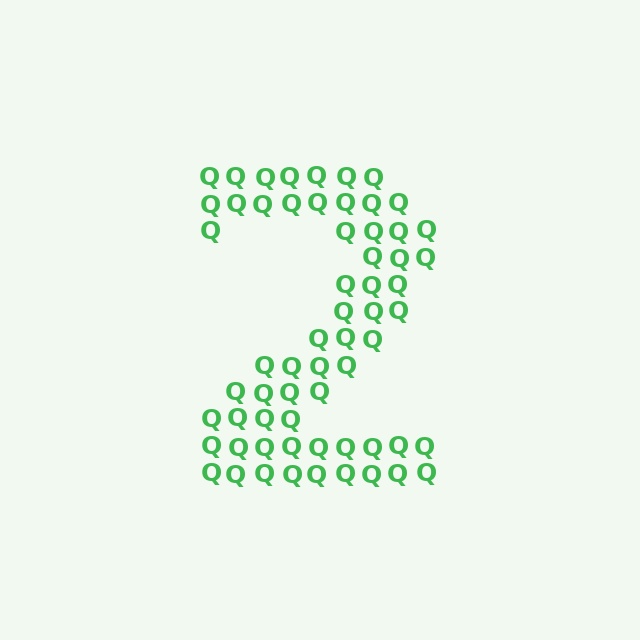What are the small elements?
The small elements are letter Q's.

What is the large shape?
The large shape is the digit 2.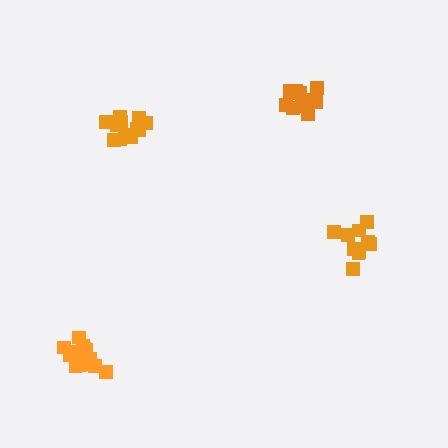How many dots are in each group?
Group 1: 12 dots, Group 2: 10 dots, Group 3: 15 dots, Group 4: 13 dots (50 total).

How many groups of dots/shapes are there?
There are 4 groups.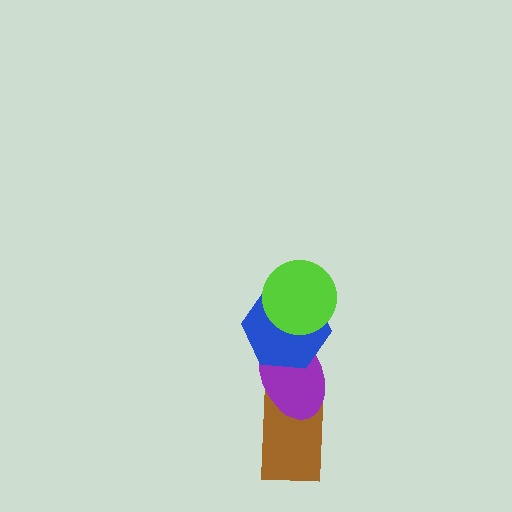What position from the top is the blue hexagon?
The blue hexagon is 2nd from the top.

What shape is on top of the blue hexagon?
The lime circle is on top of the blue hexagon.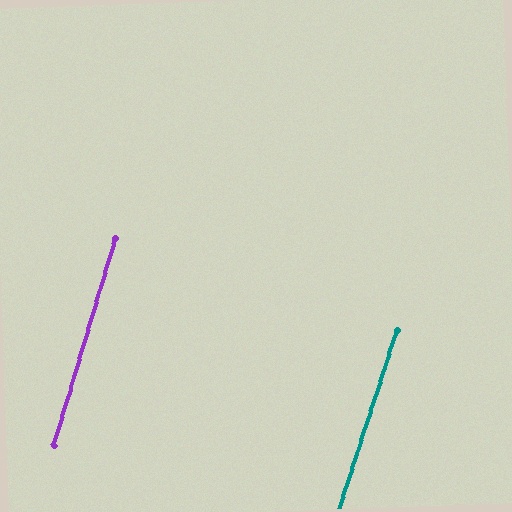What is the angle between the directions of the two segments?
Approximately 1 degree.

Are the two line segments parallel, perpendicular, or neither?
Parallel — their directions differ by only 1.2°.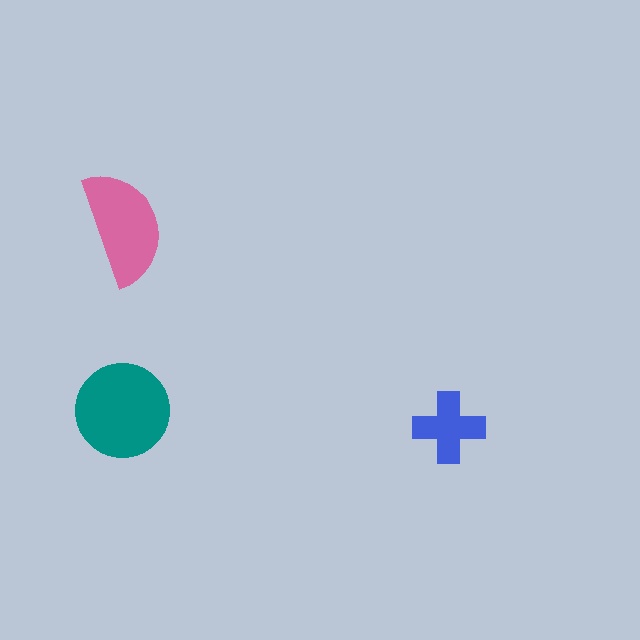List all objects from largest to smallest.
The teal circle, the pink semicircle, the blue cross.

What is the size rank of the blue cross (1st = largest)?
3rd.